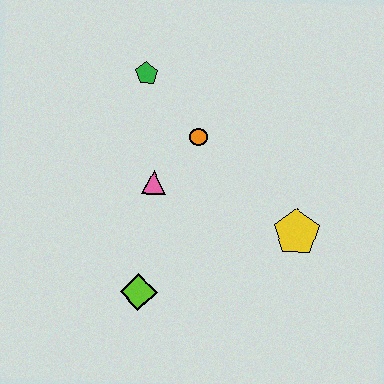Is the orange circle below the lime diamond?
No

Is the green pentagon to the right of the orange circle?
No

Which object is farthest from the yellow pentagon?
The green pentagon is farthest from the yellow pentagon.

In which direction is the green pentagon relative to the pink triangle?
The green pentagon is above the pink triangle.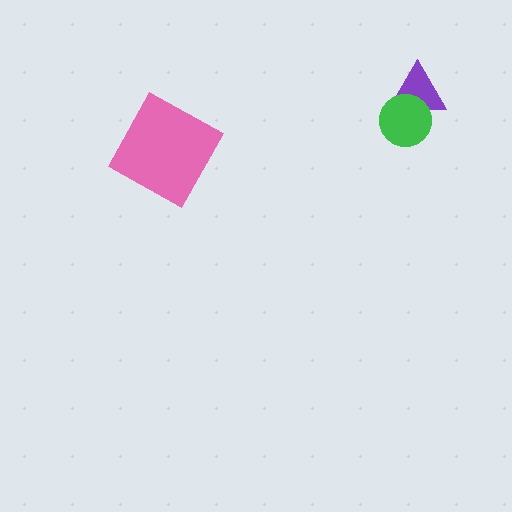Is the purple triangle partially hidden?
Yes, it is partially covered by another shape.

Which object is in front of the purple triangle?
The green circle is in front of the purple triangle.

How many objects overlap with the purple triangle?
1 object overlaps with the purple triangle.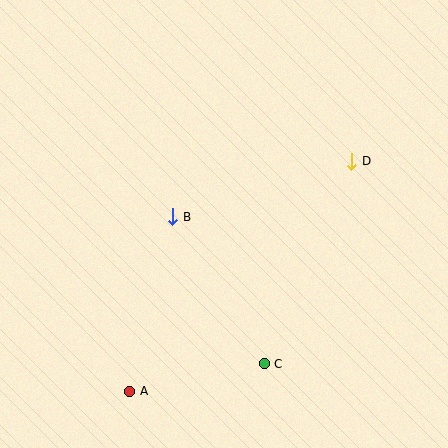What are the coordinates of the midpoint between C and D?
The midpoint between C and D is at (308, 263).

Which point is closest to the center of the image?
Point B at (173, 217) is closest to the center.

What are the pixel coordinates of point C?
Point C is at (264, 364).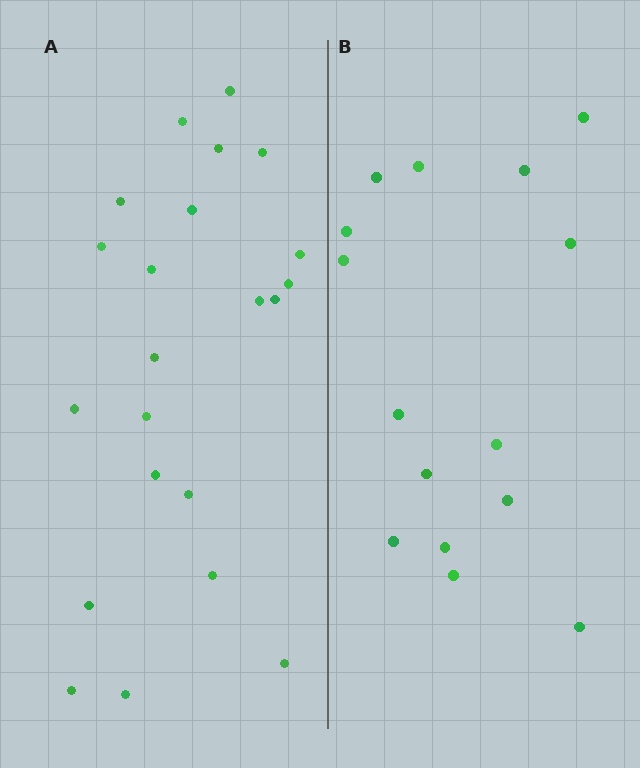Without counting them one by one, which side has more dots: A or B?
Region A (the left region) has more dots.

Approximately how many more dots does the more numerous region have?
Region A has roughly 8 or so more dots than region B.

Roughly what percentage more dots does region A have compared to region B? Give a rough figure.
About 45% more.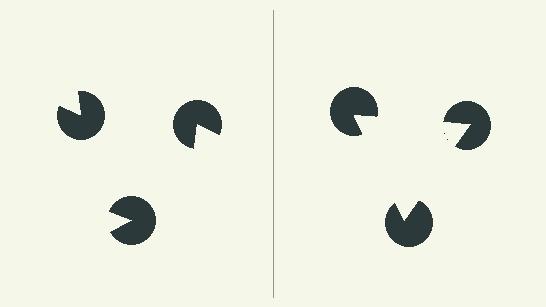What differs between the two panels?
The pac-man discs are positioned identically on both sides; only the wedge orientations differ. On the right they align to a triangle; on the left they are misaligned.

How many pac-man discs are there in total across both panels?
6 — 3 on each side.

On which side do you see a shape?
An illusory triangle appears on the right side. On the left side the wedge cuts are rotated, so no coherent shape forms.